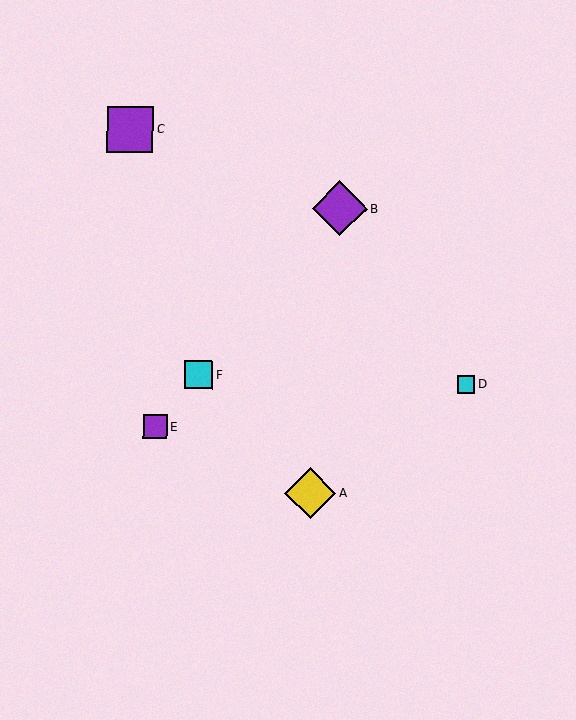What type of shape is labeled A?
Shape A is a yellow diamond.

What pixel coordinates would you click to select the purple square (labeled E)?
Click at (155, 427) to select the purple square E.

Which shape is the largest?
The purple diamond (labeled B) is the largest.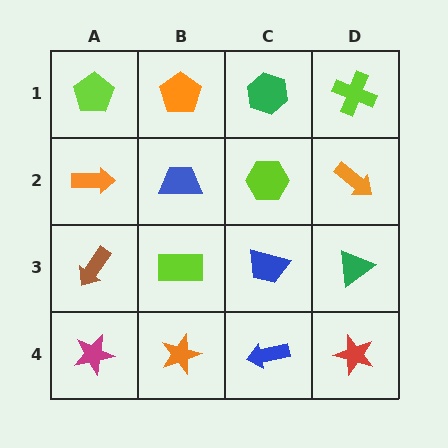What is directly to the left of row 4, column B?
A magenta star.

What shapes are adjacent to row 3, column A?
An orange arrow (row 2, column A), a magenta star (row 4, column A), a lime rectangle (row 3, column B).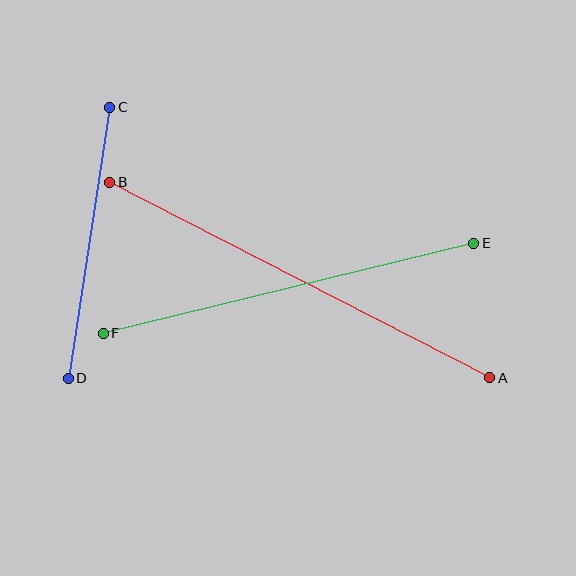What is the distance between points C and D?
The distance is approximately 274 pixels.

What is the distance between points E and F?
The distance is approximately 381 pixels.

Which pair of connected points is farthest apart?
Points A and B are farthest apart.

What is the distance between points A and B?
The distance is approximately 427 pixels.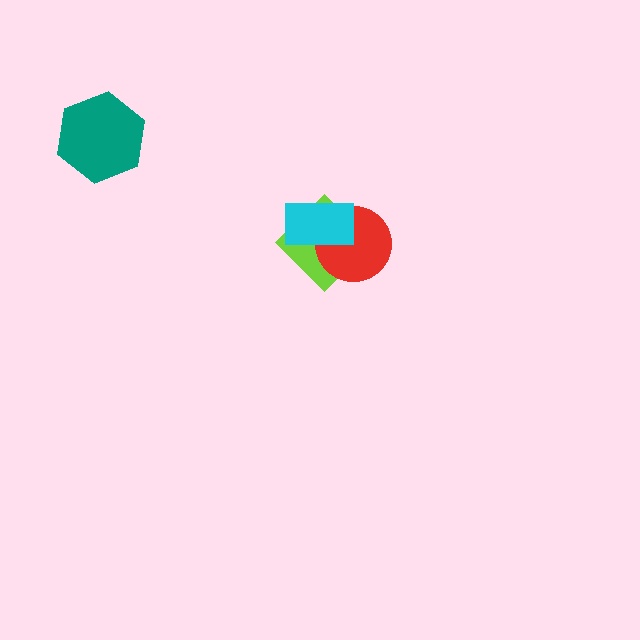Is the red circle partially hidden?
Yes, it is partially covered by another shape.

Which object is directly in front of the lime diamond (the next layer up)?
The red circle is directly in front of the lime diamond.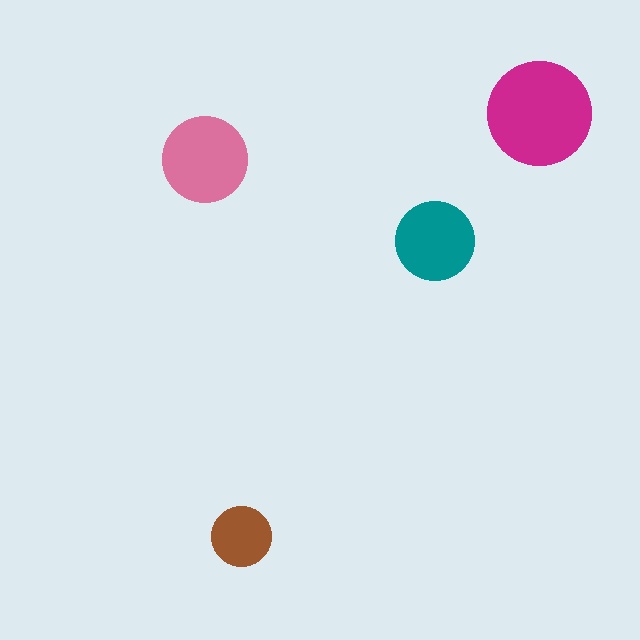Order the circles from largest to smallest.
the magenta one, the pink one, the teal one, the brown one.